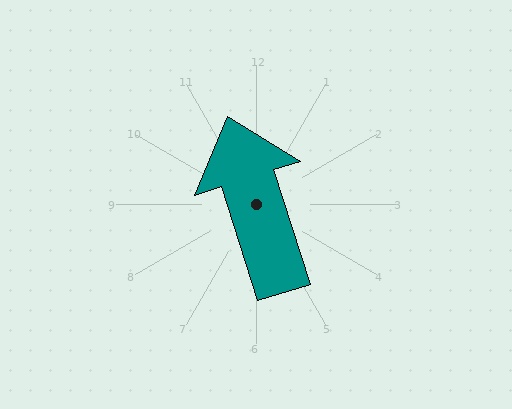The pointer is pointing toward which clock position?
Roughly 11 o'clock.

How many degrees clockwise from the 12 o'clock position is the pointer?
Approximately 342 degrees.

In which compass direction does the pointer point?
North.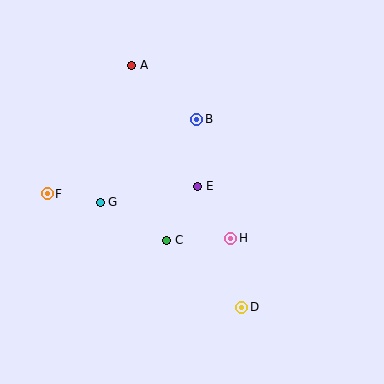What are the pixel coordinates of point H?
Point H is at (231, 238).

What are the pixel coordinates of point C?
Point C is at (167, 240).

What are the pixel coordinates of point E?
Point E is at (198, 186).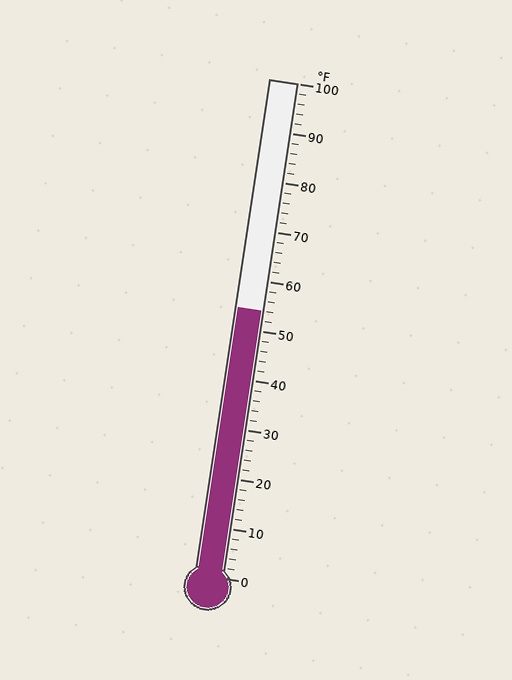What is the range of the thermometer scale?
The thermometer scale ranges from 0°F to 100°F.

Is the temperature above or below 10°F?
The temperature is above 10°F.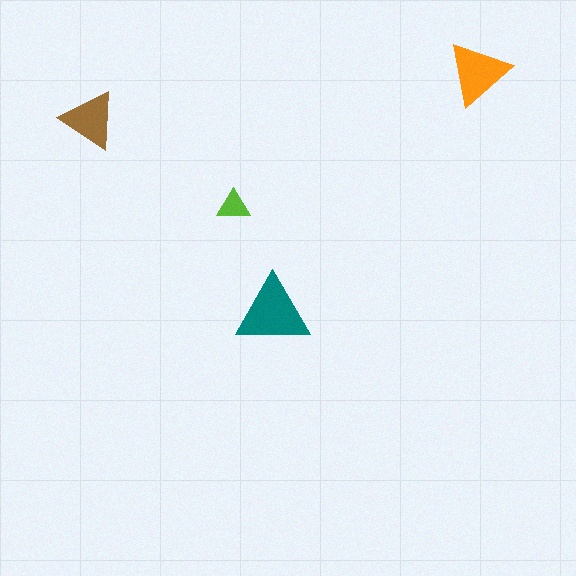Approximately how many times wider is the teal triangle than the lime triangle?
About 2.5 times wider.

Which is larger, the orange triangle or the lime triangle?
The orange one.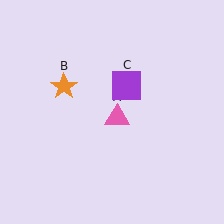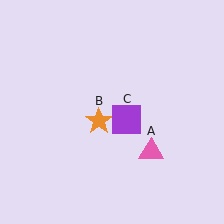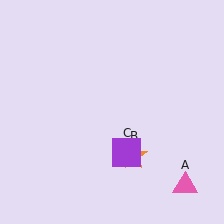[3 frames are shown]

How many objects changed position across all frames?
3 objects changed position: pink triangle (object A), orange star (object B), purple square (object C).